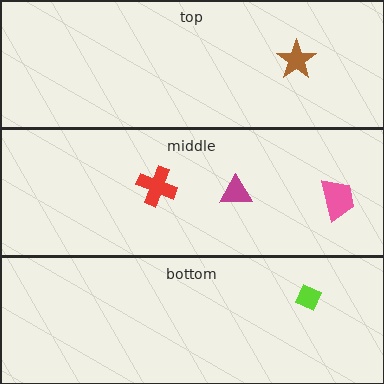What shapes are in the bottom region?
The lime diamond.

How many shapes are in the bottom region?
1.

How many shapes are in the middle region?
3.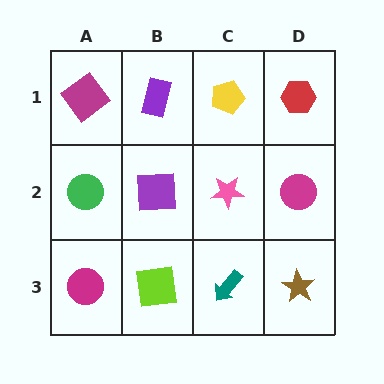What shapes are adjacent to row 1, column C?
A pink star (row 2, column C), a purple rectangle (row 1, column B), a red hexagon (row 1, column D).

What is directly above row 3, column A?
A green circle.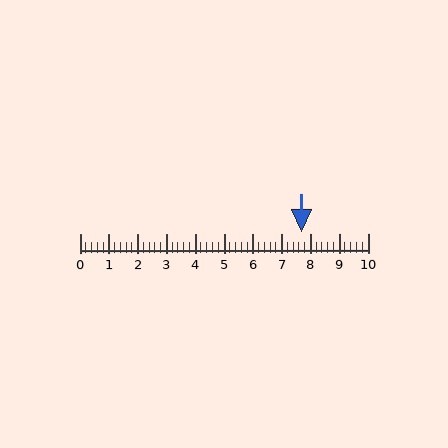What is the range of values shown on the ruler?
The ruler shows values from 0 to 10.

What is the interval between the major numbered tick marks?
The major tick marks are spaced 1 units apart.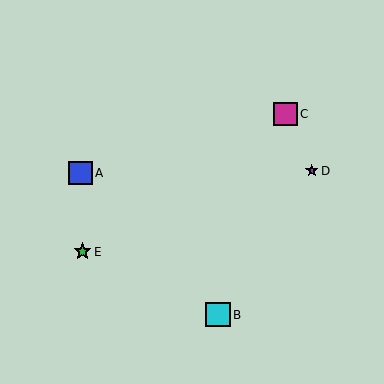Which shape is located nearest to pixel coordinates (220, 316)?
The cyan square (labeled B) at (218, 315) is nearest to that location.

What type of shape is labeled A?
Shape A is a blue square.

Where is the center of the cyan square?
The center of the cyan square is at (218, 315).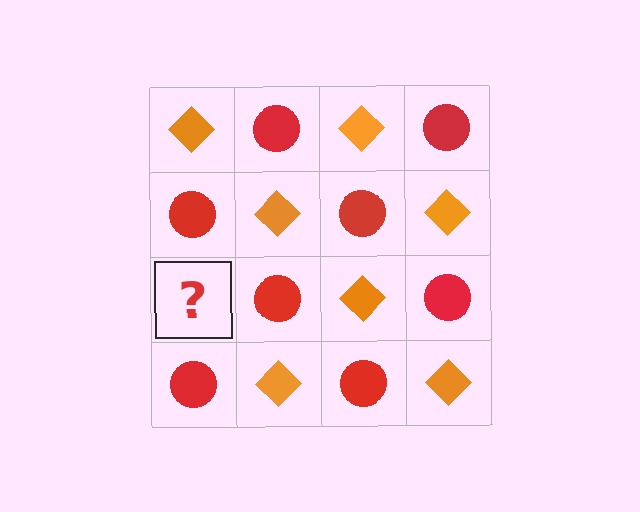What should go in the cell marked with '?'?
The missing cell should contain an orange diamond.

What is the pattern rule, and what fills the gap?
The rule is that it alternates orange diamond and red circle in a checkerboard pattern. The gap should be filled with an orange diamond.